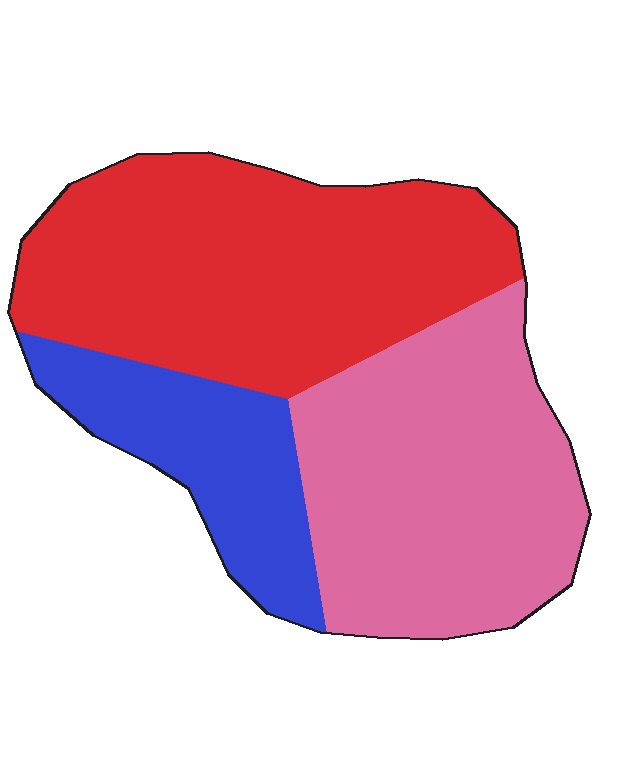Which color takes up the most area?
Red, at roughly 45%.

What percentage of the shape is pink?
Pink covers around 40% of the shape.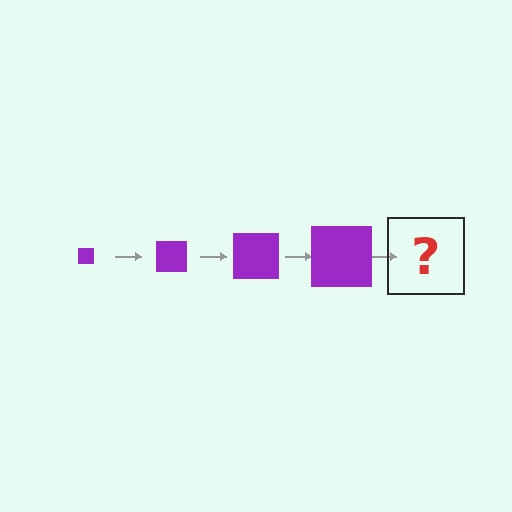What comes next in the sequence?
The next element should be a purple square, larger than the previous one.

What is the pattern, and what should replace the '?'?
The pattern is that the square gets progressively larger each step. The '?' should be a purple square, larger than the previous one.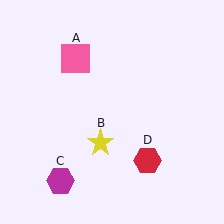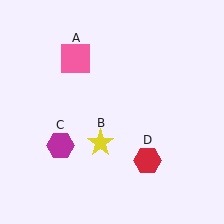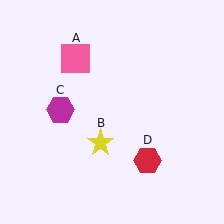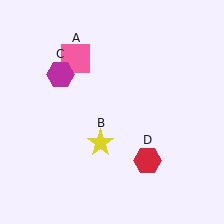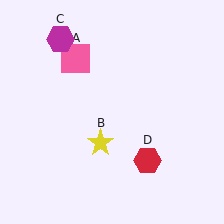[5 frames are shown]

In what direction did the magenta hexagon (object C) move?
The magenta hexagon (object C) moved up.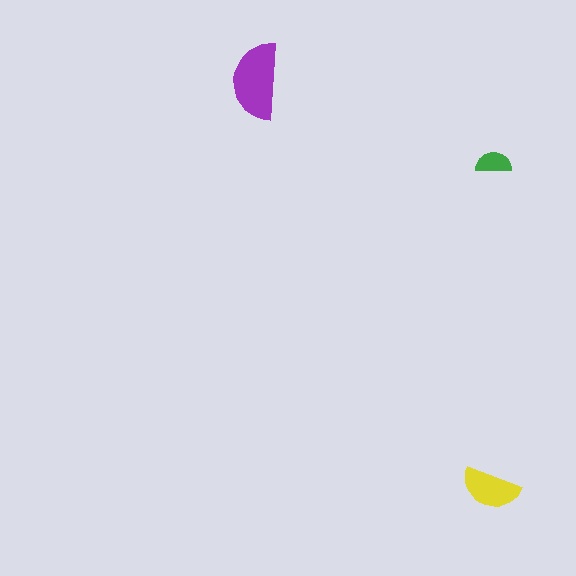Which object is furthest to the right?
The green semicircle is rightmost.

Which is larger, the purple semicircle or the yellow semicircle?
The purple one.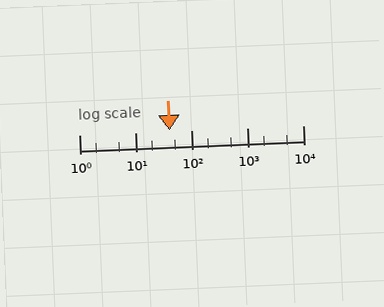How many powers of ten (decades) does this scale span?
The scale spans 4 decades, from 1 to 10000.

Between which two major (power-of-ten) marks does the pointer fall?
The pointer is between 10 and 100.